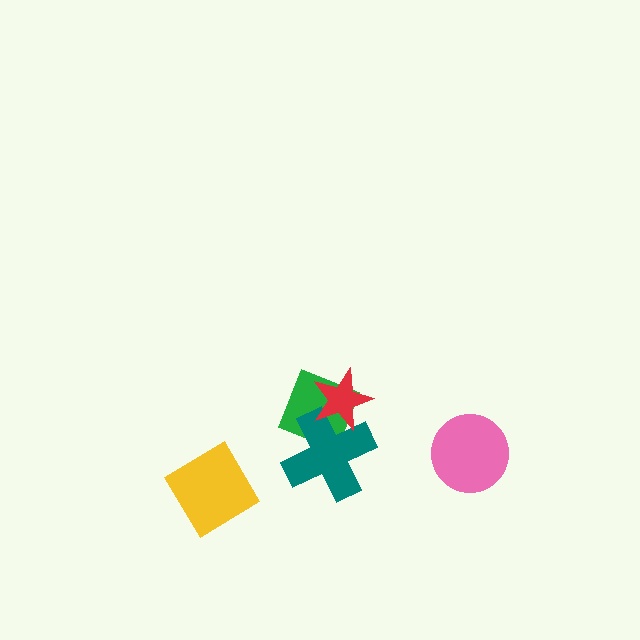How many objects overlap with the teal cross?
2 objects overlap with the teal cross.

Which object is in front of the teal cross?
The red star is in front of the teal cross.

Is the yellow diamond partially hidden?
No, no other shape covers it.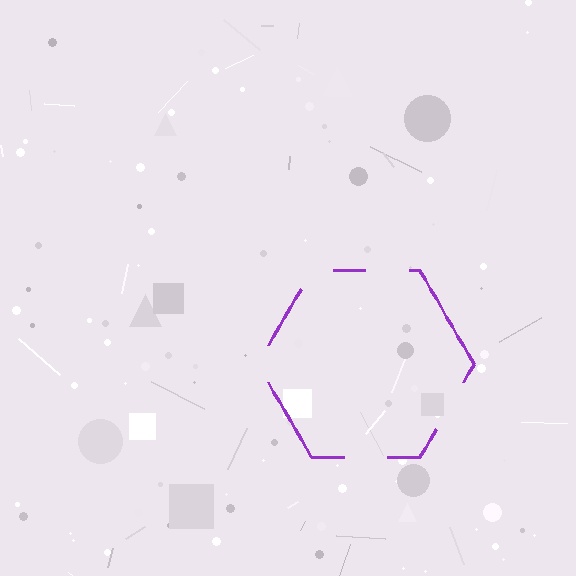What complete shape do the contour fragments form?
The contour fragments form a hexagon.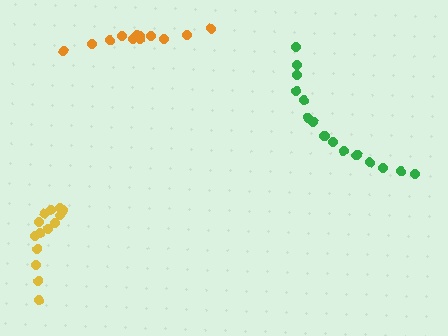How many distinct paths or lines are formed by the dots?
There are 3 distinct paths.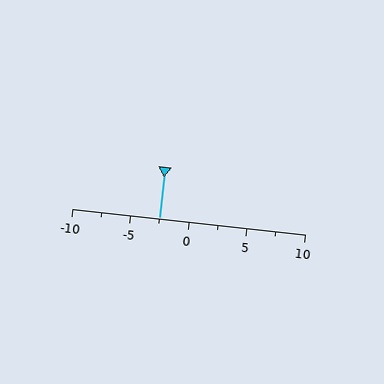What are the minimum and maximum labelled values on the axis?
The axis runs from -10 to 10.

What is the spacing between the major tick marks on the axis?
The major ticks are spaced 5 apart.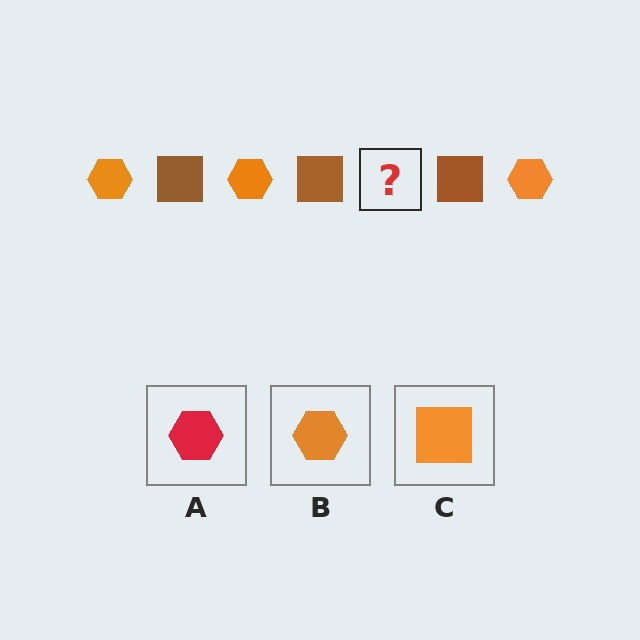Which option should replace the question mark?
Option B.